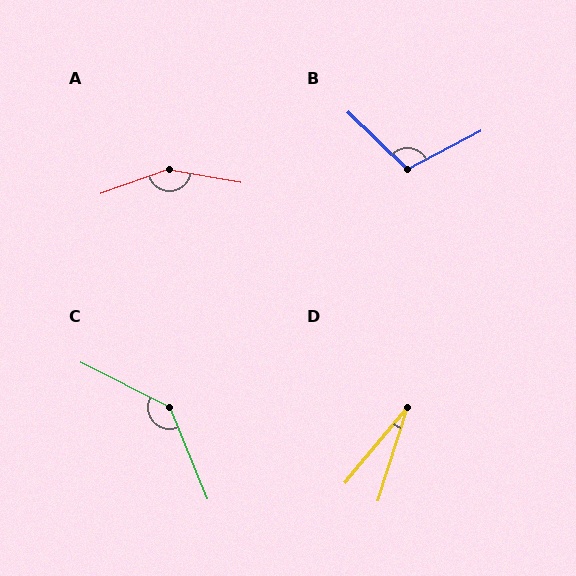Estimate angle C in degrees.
Approximately 139 degrees.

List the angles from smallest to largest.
D (22°), B (109°), C (139°), A (151°).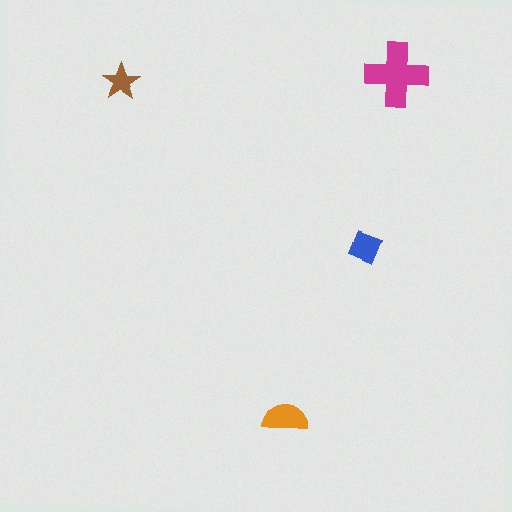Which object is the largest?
The magenta cross.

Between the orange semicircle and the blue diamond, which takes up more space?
The orange semicircle.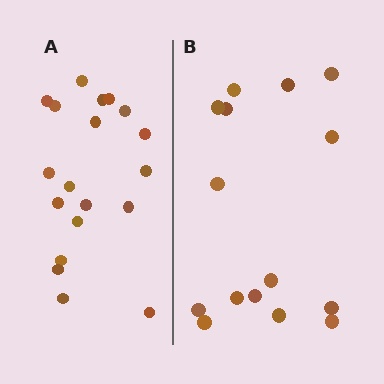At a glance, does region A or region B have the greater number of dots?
Region A (the left region) has more dots.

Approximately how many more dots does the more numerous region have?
Region A has about 4 more dots than region B.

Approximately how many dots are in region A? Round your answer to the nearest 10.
About 20 dots. (The exact count is 19, which rounds to 20.)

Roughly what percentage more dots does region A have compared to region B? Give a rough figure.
About 25% more.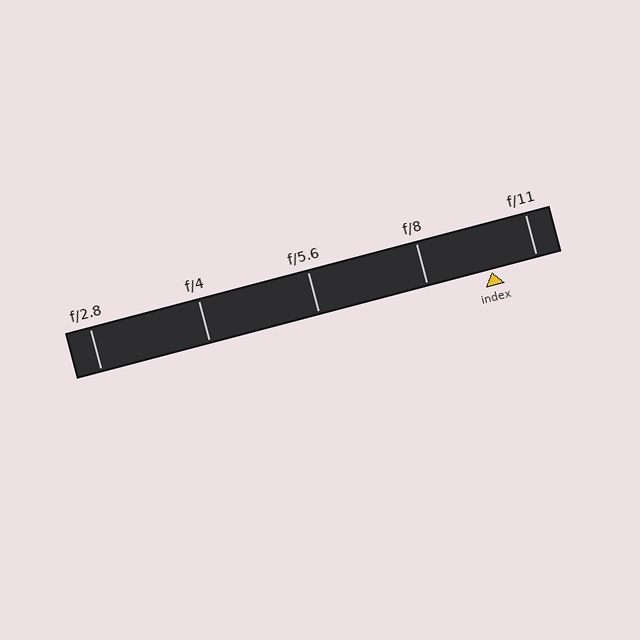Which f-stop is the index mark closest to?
The index mark is closest to f/11.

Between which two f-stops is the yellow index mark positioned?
The index mark is between f/8 and f/11.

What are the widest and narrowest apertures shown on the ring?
The widest aperture shown is f/2.8 and the narrowest is f/11.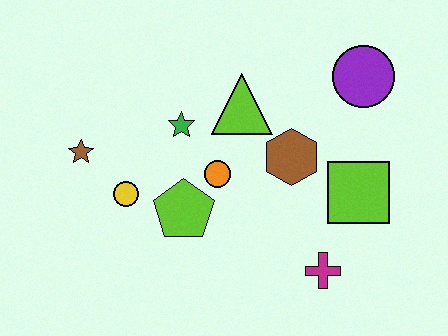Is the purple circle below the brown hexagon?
No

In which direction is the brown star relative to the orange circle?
The brown star is to the left of the orange circle.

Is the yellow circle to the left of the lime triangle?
Yes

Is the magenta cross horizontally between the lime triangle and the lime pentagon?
No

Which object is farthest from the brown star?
The purple circle is farthest from the brown star.